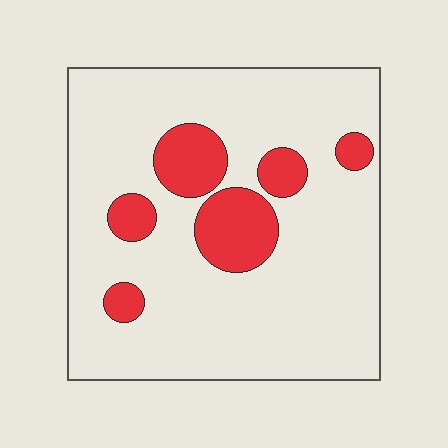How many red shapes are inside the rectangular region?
6.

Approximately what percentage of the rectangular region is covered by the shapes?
Approximately 15%.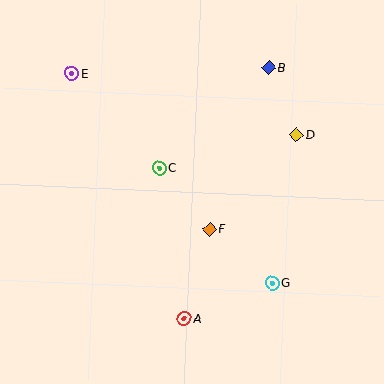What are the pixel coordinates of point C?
Point C is at (159, 168).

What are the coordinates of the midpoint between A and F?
The midpoint between A and F is at (197, 274).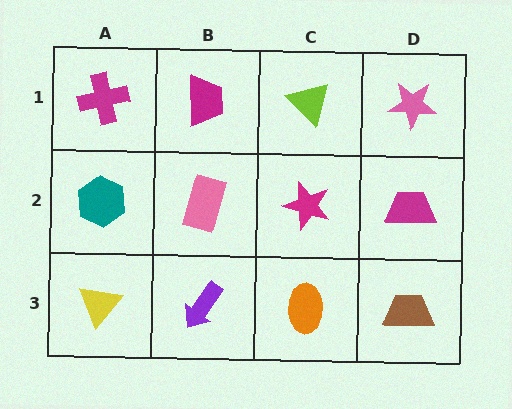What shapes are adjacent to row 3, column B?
A pink rectangle (row 2, column B), a yellow triangle (row 3, column A), an orange ellipse (row 3, column C).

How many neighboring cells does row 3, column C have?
3.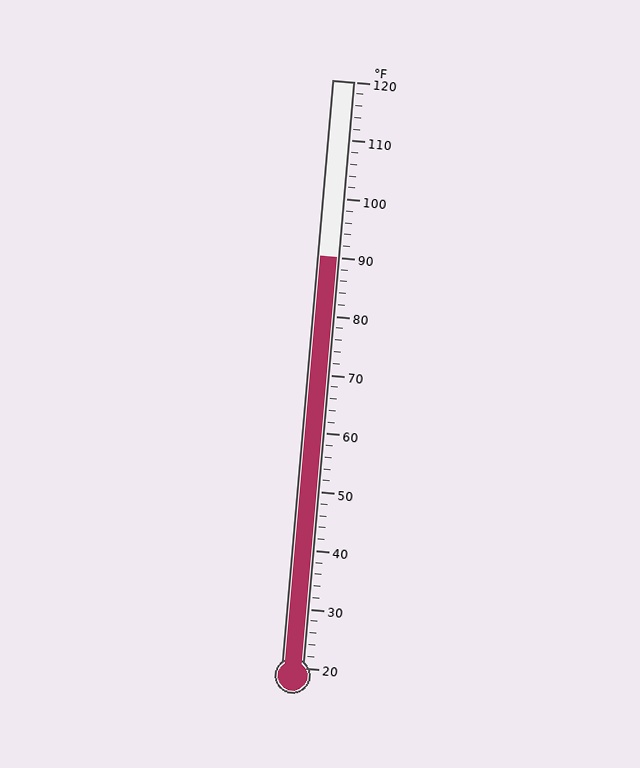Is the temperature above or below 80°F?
The temperature is above 80°F.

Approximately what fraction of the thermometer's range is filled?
The thermometer is filled to approximately 70% of its range.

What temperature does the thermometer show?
The thermometer shows approximately 90°F.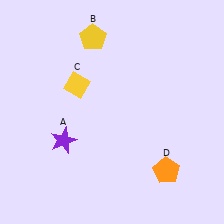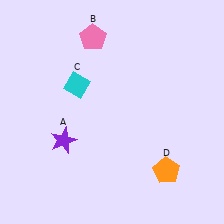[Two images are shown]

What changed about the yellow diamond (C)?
In Image 1, C is yellow. In Image 2, it changed to cyan.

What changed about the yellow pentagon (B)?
In Image 1, B is yellow. In Image 2, it changed to pink.